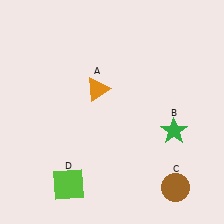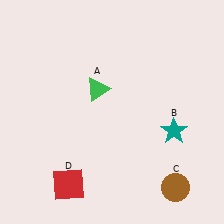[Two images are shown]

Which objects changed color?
A changed from orange to green. B changed from green to teal. D changed from lime to red.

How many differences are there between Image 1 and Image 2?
There are 3 differences between the two images.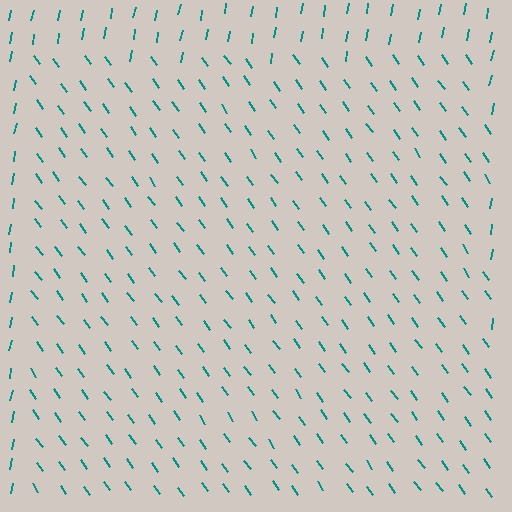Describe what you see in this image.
The image is filled with small teal line segments. A rectangle region in the image has lines oriented differently from the surrounding lines, creating a visible texture boundary.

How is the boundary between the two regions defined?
The boundary is defined purely by a change in line orientation (approximately 45 degrees difference). All lines are the same color and thickness.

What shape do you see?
I see a rectangle.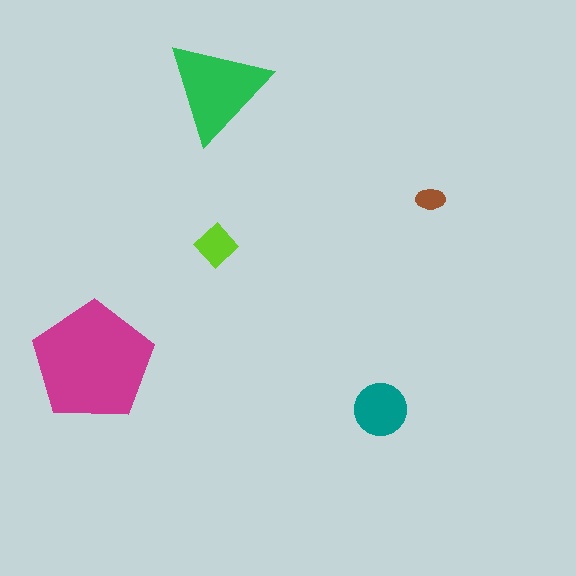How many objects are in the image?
There are 5 objects in the image.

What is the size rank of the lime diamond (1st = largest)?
4th.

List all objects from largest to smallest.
The magenta pentagon, the green triangle, the teal circle, the lime diamond, the brown ellipse.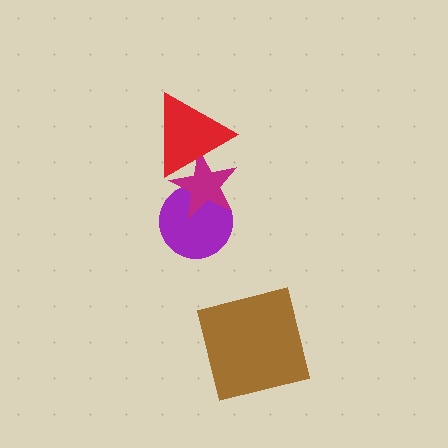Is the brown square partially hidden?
No, no other shape covers it.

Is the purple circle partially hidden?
Yes, it is partially covered by another shape.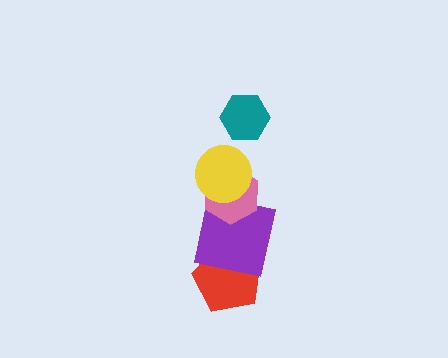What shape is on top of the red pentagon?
The purple square is on top of the red pentagon.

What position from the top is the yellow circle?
The yellow circle is 2nd from the top.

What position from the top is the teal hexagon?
The teal hexagon is 1st from the top.